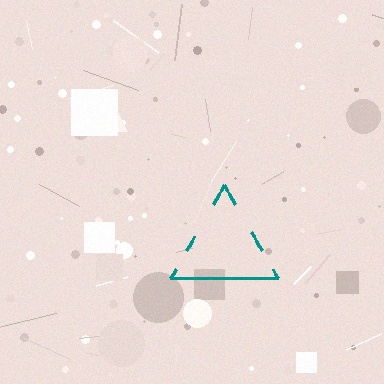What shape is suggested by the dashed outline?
The dashed outline suggests a triangle.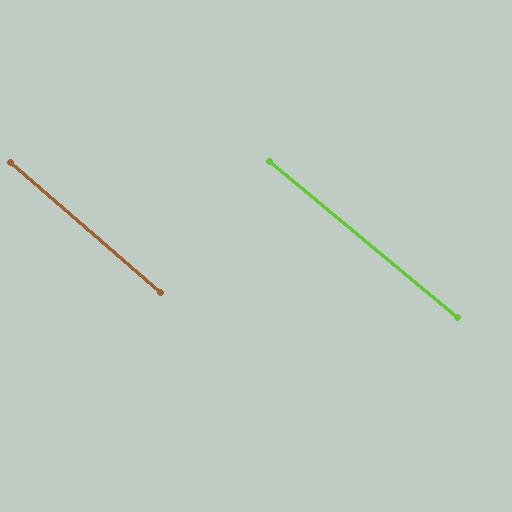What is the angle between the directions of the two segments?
Approximately 1 degree.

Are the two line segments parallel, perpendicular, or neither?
Parallel — their directions differ by only 1.3°.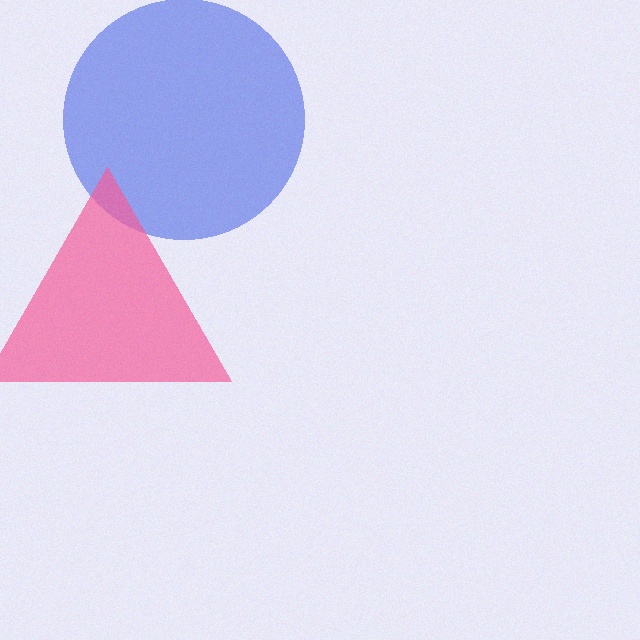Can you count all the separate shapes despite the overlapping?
Yes, there are 2 separate shapes.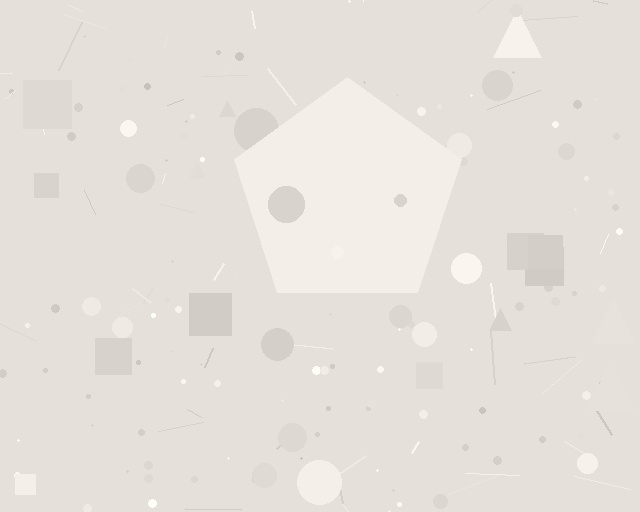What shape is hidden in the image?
A pentagon is hidden in the image.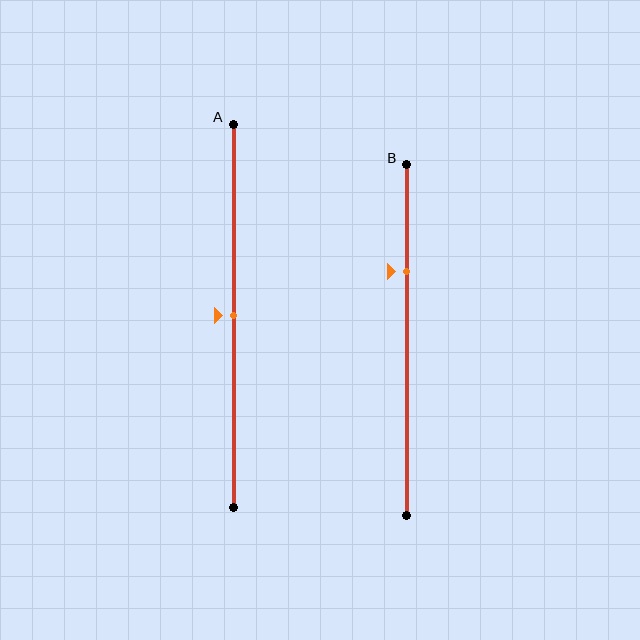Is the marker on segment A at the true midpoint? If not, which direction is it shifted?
Yes, the marker on segment A is at the true midpoint.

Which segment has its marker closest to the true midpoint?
Segment A has its marker closest to the true midpoint.